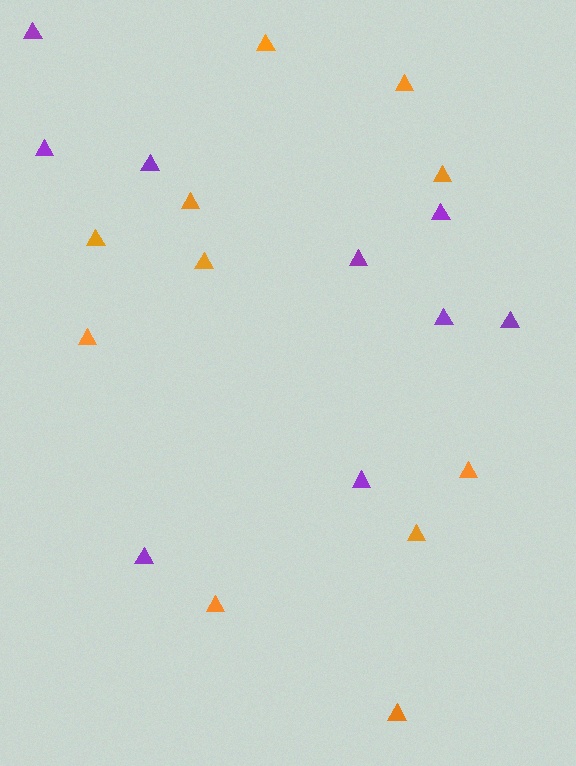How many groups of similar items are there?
There are 2 groups: one group of purple triangles (9) and one group of orange triangles (11).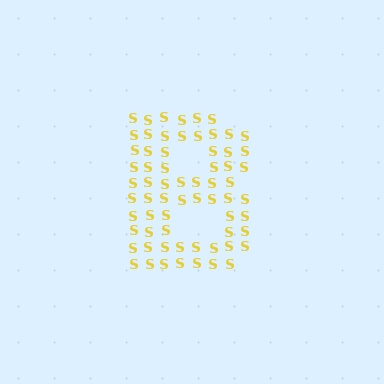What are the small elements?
The small elements are letter S's.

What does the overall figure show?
The overall figure shows the letter B.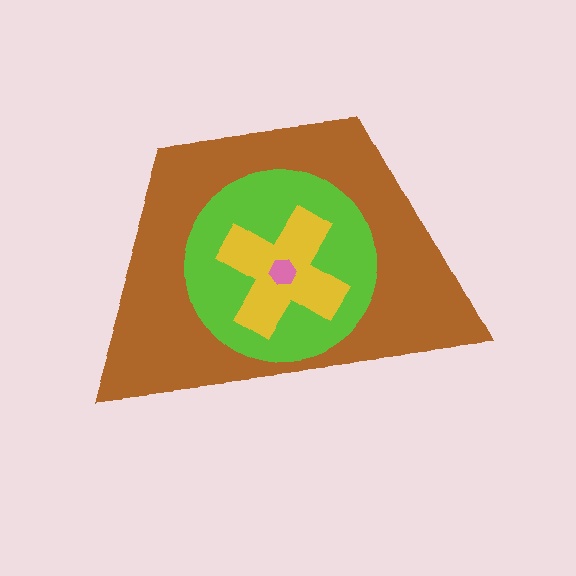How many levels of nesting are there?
4.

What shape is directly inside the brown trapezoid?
The lime circle.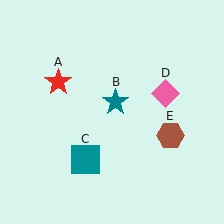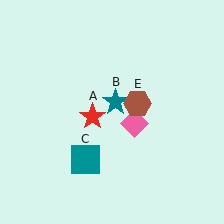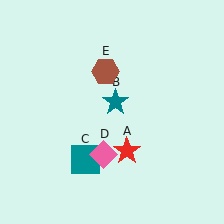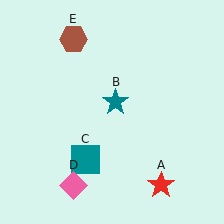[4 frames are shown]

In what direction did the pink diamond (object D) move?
The pink diamond (object D) moved down and to the left.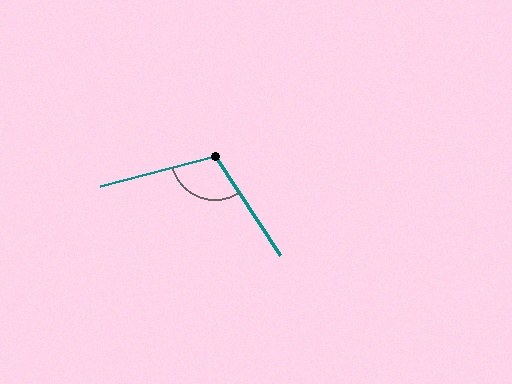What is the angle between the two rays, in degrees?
Approximately 108 degrees.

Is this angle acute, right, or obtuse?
It is obtuse.